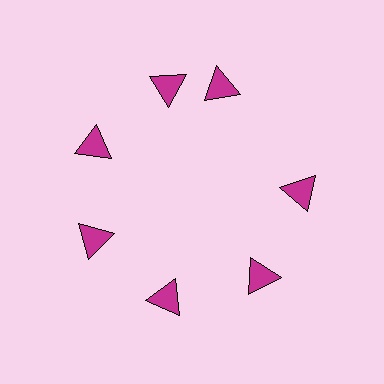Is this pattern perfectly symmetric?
No. The 7 magenta triangles are arranged in a ring, but one element near the 1 o'clock position is rotated out of alignment along the ring, breaking the 7-fold rotational symmetry.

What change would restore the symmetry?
The symmetry would be restored by rotating it back into even spacing with its neighbors so that all 7 triangles sit at equal angles and equal distance from the center.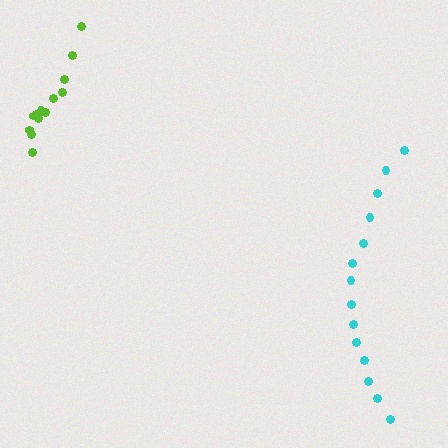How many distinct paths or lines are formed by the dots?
There are 2 distinct paths.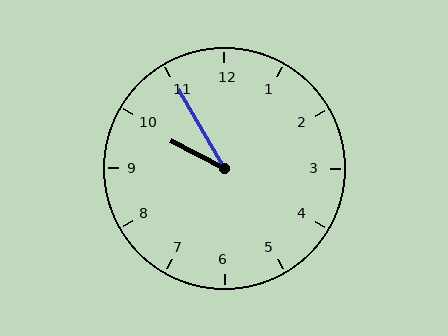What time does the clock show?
9:55.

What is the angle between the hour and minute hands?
Approximately 32 degrees.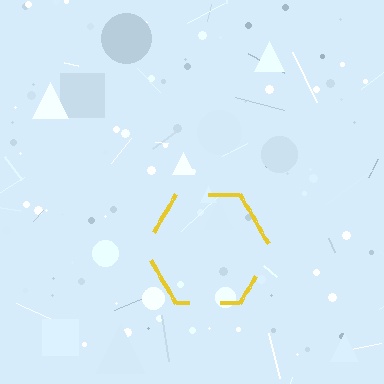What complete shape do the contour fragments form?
The contour fragments form a hexagon.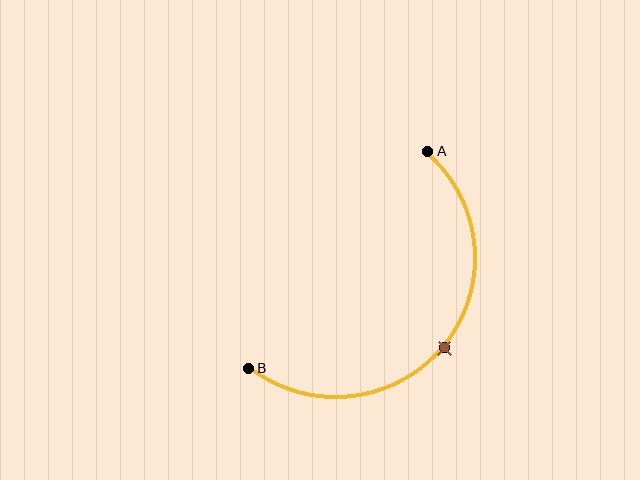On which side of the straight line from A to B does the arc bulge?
The arc bulges below and to the right of the straight line connecting A and B.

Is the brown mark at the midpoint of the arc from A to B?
Yes. The brown mark lies on the arc at equal arc-length from both A and B — it is the arc midpoint.